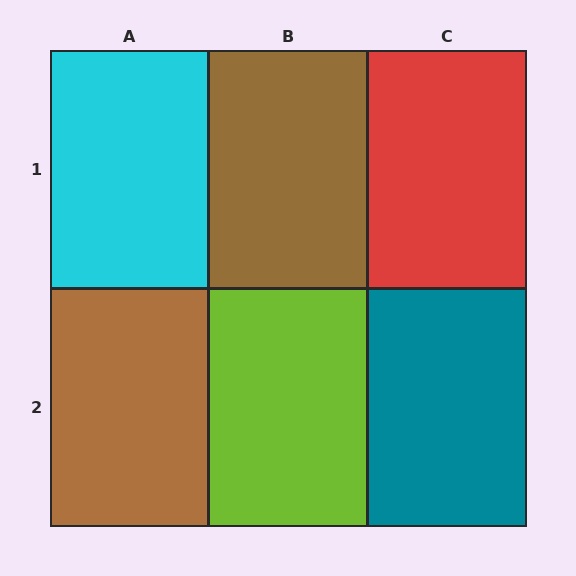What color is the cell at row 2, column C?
Teal.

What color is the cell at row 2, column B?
Lime.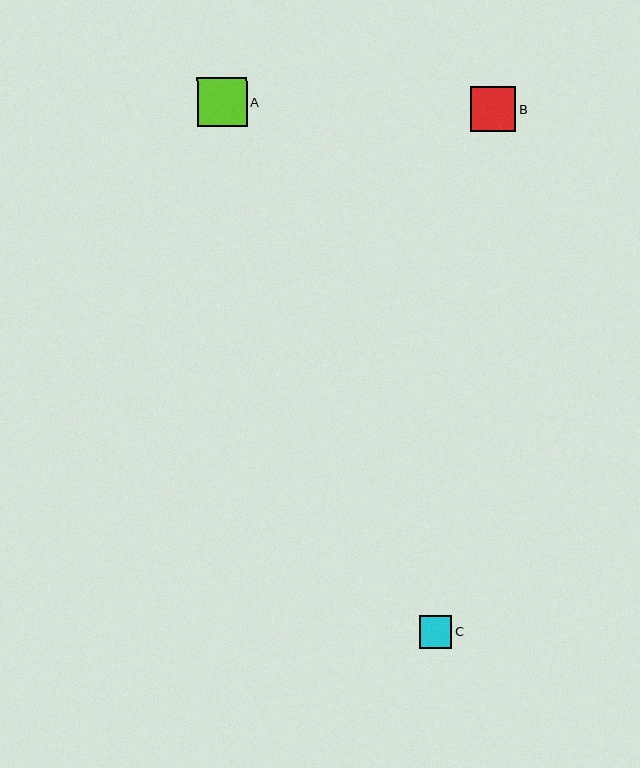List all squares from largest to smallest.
From largest to smallest: A, B, C.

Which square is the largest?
Square A is the largest with a size of approximately 50 pixels.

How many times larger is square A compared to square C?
Square A is approximately 1.5 times the size of square C.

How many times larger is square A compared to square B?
Square A is approximately 1.1 times the size of square B.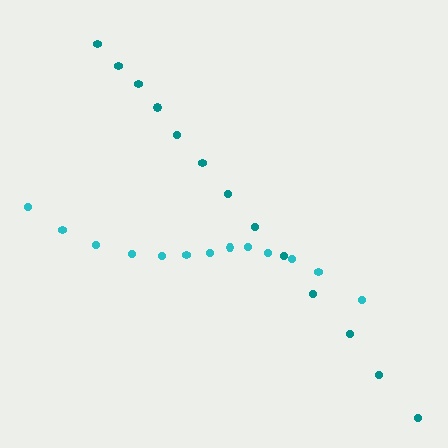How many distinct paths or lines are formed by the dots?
There are 2 distinct paths.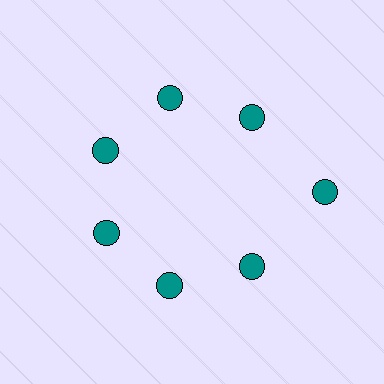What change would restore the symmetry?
The symmetry would be restored by moving it inward, back onto the ring so that all 7 circles sit at equal angles and equal distance from the center.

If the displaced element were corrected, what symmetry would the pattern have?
It would have 7-fold rotational symmetry — the pattern would map onto itself every 51 degrees.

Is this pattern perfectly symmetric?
No. The 7 teal circles are arranged in a ring, but one element near the 3 o'clock position is pushed outward from the center, breaking the 7-fold rotational symmetry.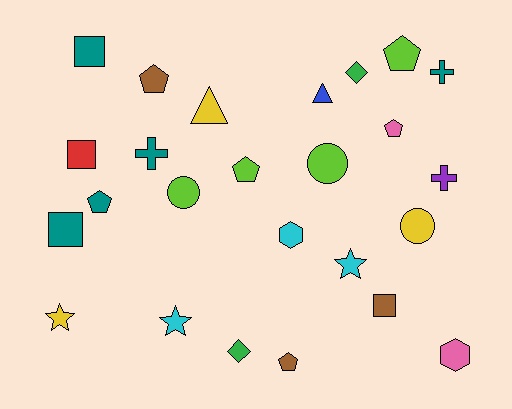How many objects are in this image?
There are 25 objects.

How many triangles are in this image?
There are 2 triangles.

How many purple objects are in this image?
There is 1 purple object.